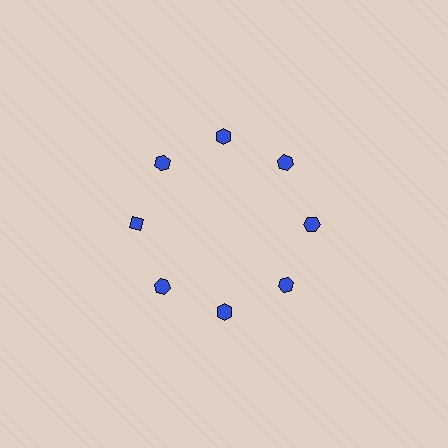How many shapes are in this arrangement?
There are 8 shapes arranged in a ring pattern.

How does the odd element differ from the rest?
It has a different shape: diamond instead of hexagon.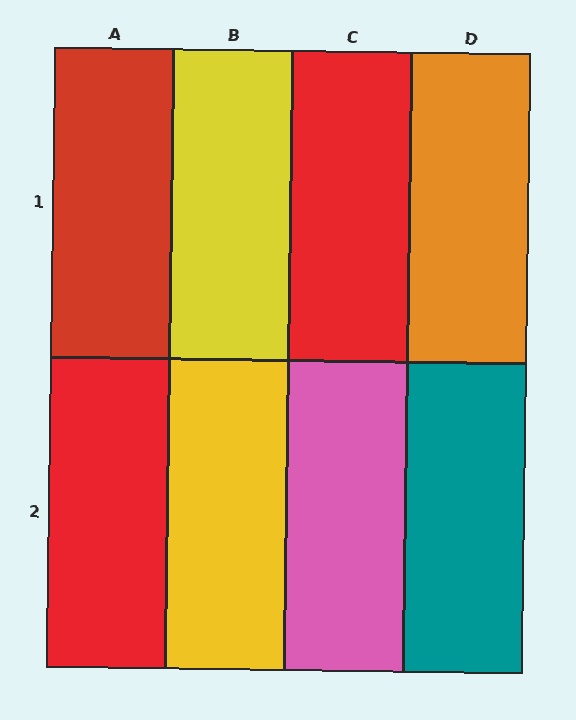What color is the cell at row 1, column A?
Red.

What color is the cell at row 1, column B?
Yellow.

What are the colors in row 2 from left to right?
Red, yellow, pink, teal.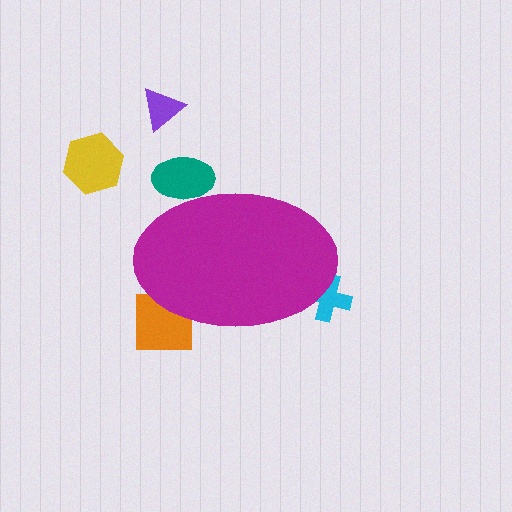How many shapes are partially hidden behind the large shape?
3 shapes are partially hidden.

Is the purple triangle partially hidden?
No, the purple triangle is fully visible.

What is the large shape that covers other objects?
A magenta ellipse.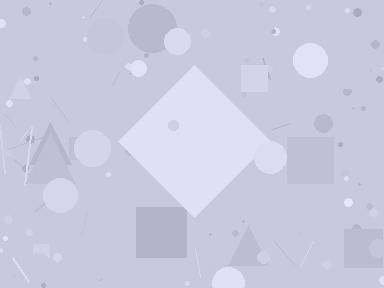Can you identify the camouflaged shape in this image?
The camouflaged shape is a diamond.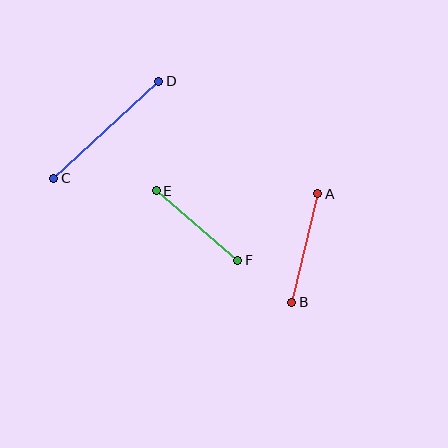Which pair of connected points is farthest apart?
Points C and D are farthest apart.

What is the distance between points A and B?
The distance is approximately 112 pixels.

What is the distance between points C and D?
The distance is approximately 143 pixels.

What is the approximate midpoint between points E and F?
The midpoint is at approximately (197, 226) pixels.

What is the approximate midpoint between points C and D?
The midpoint is at approximately (106, 130) pixels.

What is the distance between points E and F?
The distance is approximately 107 pixels.